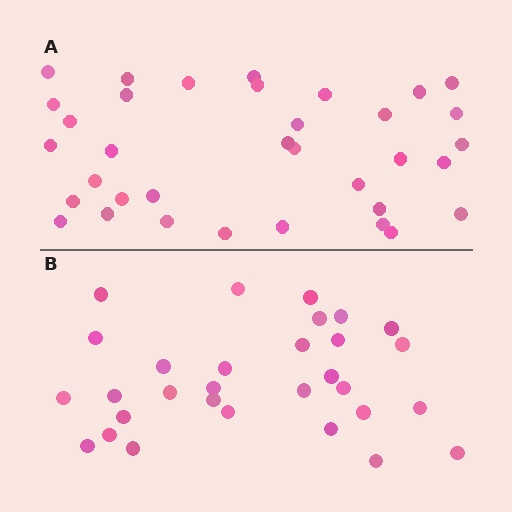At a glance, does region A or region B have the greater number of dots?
Region A (the top region) has more dots.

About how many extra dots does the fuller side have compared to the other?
Region A has about 5 more dots than region B.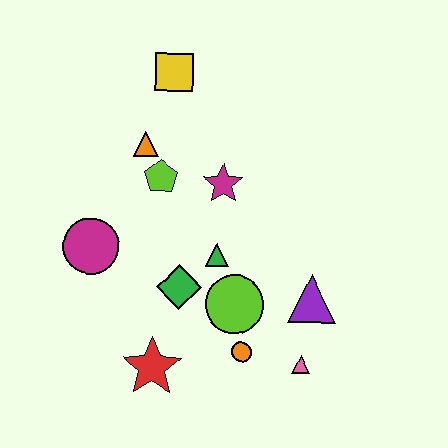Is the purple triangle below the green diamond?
Yes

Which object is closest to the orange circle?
The lime circle is closest to the orange circle.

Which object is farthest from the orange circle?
The yellow square is farthest from the orange circle.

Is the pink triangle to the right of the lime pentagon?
Yes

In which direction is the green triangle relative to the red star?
The green triangle is above the red star.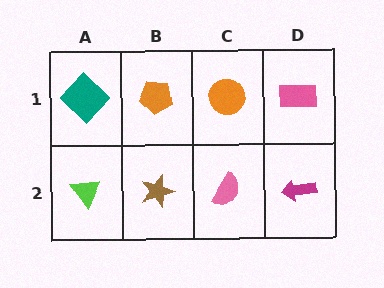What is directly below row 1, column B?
A brown star.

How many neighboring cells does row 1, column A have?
2.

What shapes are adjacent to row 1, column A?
A lime triangle (row 2, column A), an orange pentagon (row 1, column B).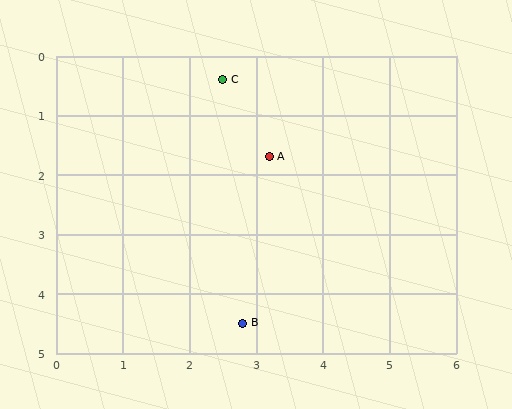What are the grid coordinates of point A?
Point A is at approximately (3.2, 1.7).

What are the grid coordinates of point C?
Point C is at approximately (2.5, 0.4).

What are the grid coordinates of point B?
Point B is at approximately (2.8, 4.5).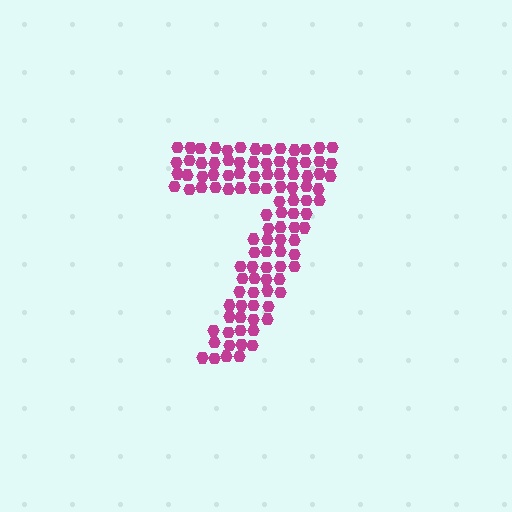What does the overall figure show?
The overall figure shows the digit 7.